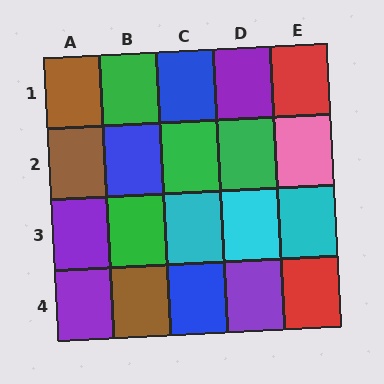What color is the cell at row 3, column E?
Cyan.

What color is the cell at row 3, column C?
Cyan.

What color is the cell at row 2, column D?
Green.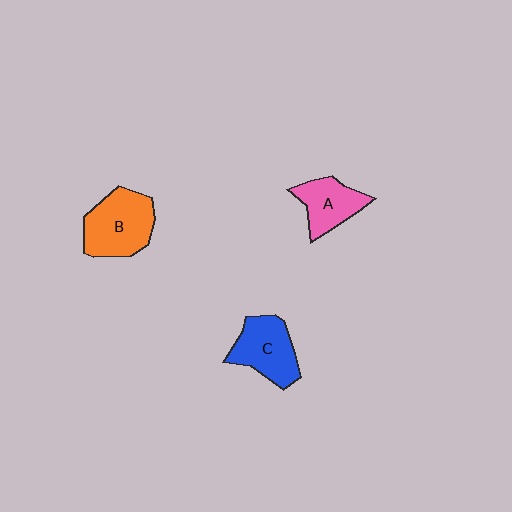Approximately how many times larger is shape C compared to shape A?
Approximately 1.2 times.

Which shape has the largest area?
Shape B (orange).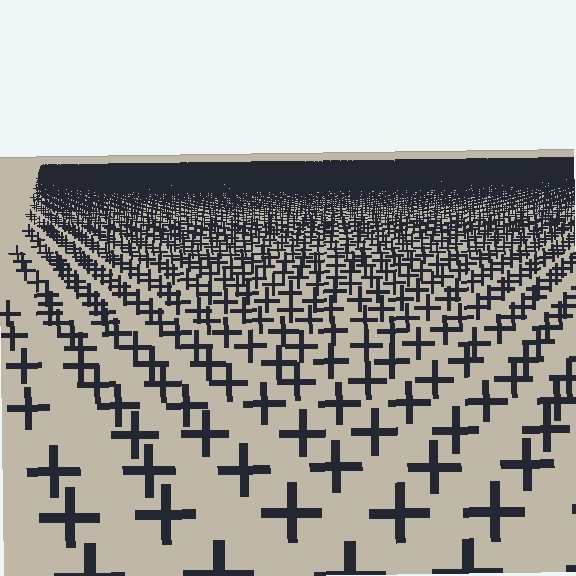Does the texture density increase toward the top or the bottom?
Density increases toward the top.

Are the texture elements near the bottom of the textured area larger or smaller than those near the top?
Larger. Near the bottom, elements are closer to the viewer and appear at a bigger on-screen size.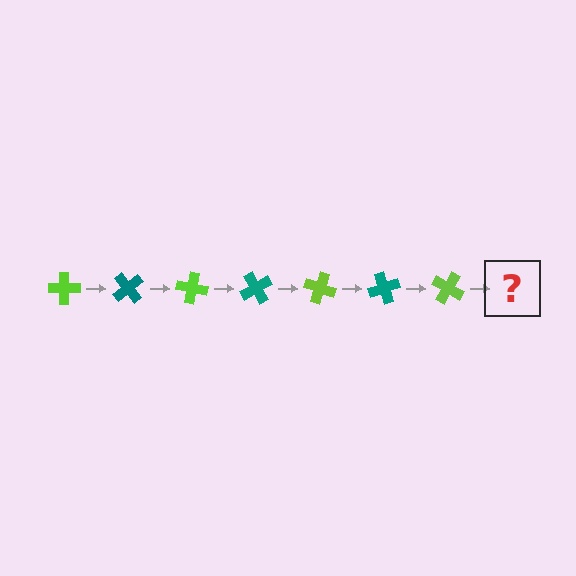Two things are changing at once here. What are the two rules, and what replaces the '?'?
The two rules are that it rotates 50 degrees each step and the color cycles through lime and teal. The '?' should be a teal cross, rotated 350 degrees from the start.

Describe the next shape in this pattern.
It should be a teal cross, rotated 350 degrees from the start.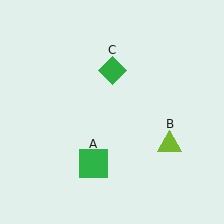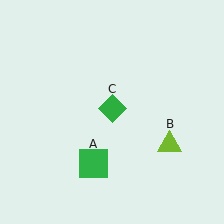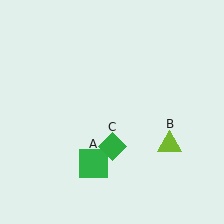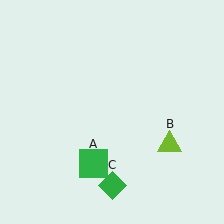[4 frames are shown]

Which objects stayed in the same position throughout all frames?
Green square (object A) and lime triangle (object B) remained stationary.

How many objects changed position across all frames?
1 object changed position: green diamond (object C).